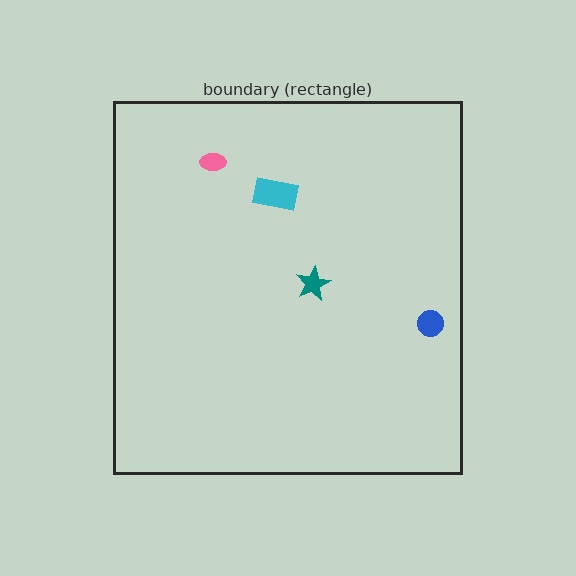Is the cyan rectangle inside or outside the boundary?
Inside.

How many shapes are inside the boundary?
4 inside, 0 outside.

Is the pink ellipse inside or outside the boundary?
Inside.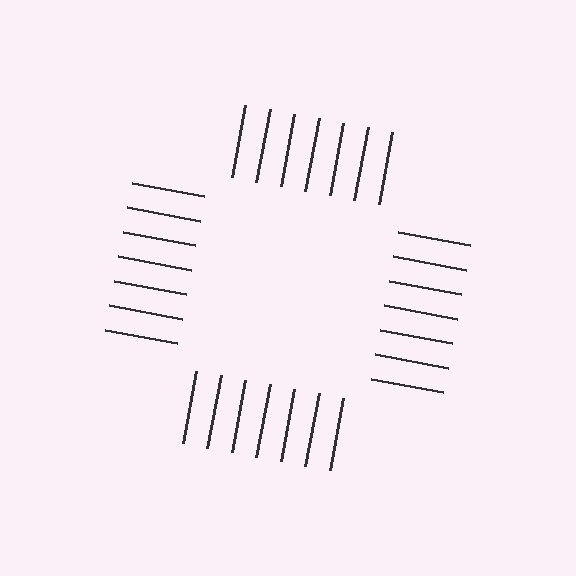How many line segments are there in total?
28 — 7 along each of the 4 edges.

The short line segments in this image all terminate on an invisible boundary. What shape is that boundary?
An illusory square — the line segments terminate on its edges but no continuous stroke is drawn.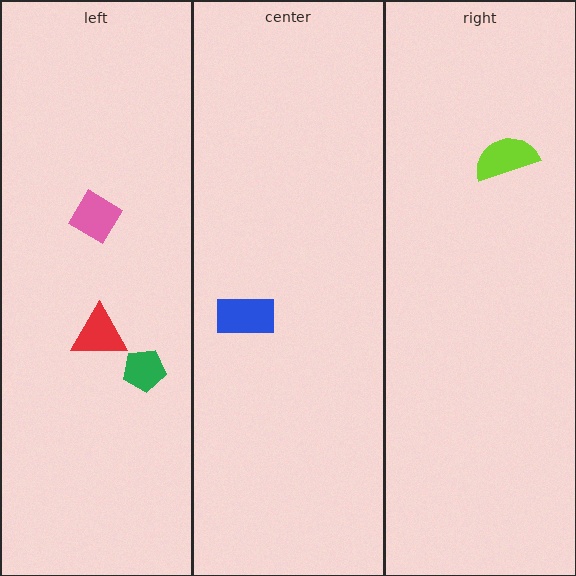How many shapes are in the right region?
1.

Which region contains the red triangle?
The left region.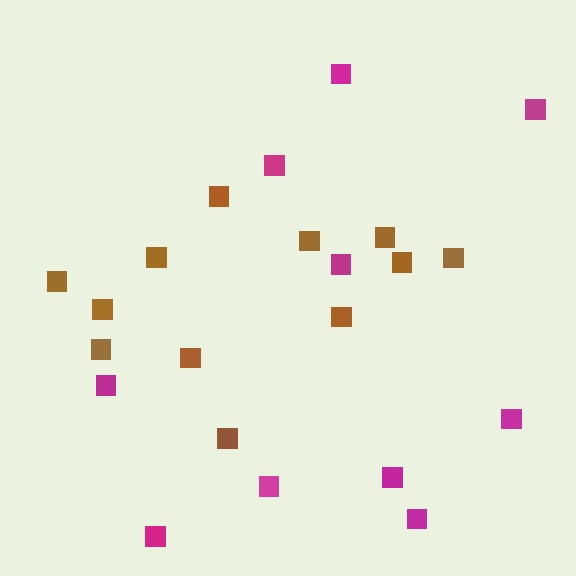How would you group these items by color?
There are 2 groups: one group of magenta squares (10) and one group of brown squares (12).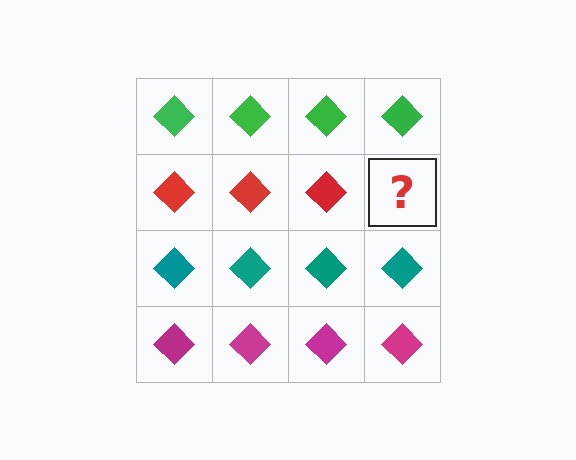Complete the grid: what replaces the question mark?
The question mark should be replaced with a red diamond.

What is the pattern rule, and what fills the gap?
The rule is that each row has a consistent color. The gap should be filled with a red diamond.